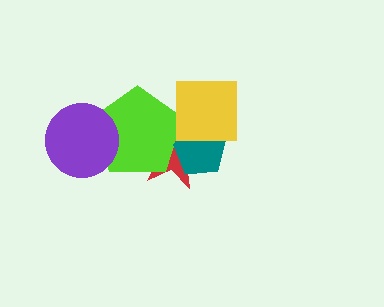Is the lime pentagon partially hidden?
Yes, it is partially covered by another shape.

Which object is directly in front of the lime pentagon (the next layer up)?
The teal pentagon is directly in front of the lime pentagon.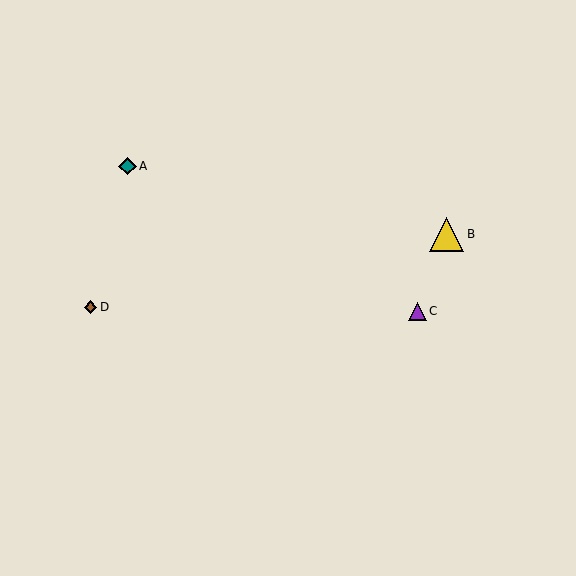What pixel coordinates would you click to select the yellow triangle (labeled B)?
Click at (447, 234) to select the yellow triangle B.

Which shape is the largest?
The yellow triangle (labeled B) is the largest.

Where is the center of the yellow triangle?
The center of the yellow triangle is at (447, 234).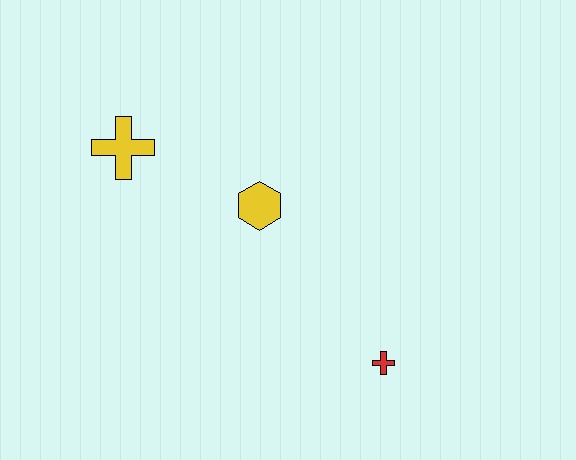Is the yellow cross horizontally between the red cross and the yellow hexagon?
No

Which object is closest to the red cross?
The yellow hexagon is closest to the red cross.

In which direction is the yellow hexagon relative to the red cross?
The yellow hexagon is above the red cross.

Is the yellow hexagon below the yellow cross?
Yes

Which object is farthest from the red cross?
The yellow cross is farthest from the red cross.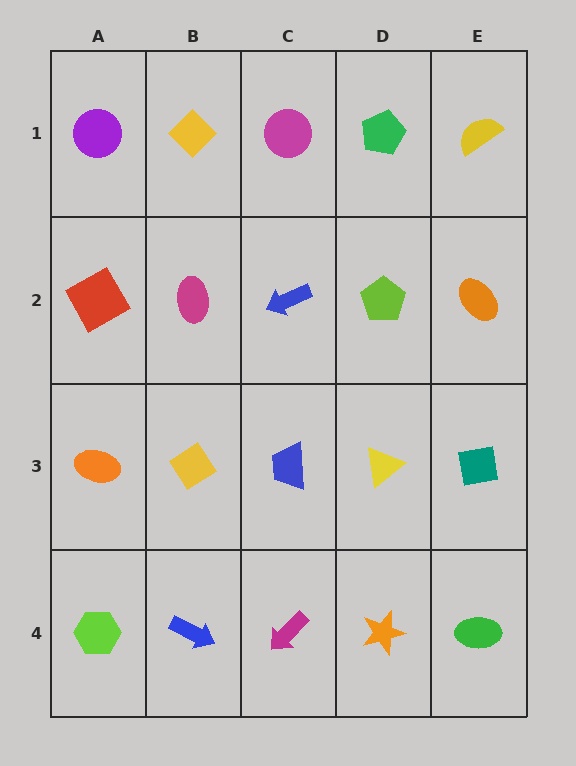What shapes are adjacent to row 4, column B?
A yellow diamond (row 3, column B), a lime hexagon (row 4, column A), a magenta arrow (row 4, column C).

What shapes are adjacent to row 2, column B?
A yellow diamond (row 1, column B), a yellow diamond (row 3, column B), a red square (row 2, column A), a blue arrow (row 2, column C).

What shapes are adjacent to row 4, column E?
A teal square (row 3, column E), an orange star (row 4, column D).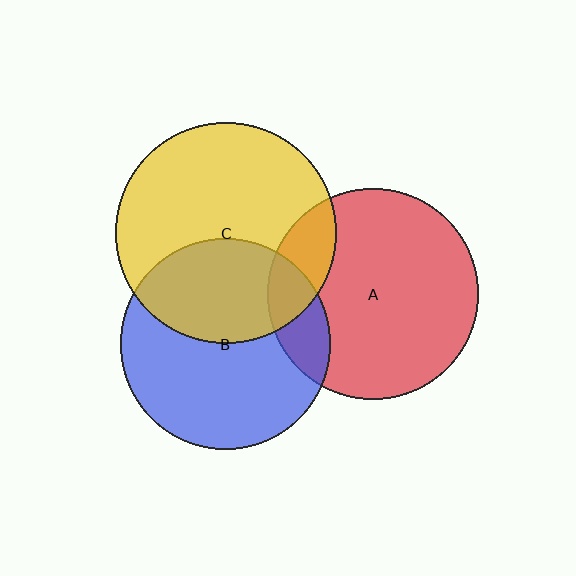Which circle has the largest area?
Circle C (yellow).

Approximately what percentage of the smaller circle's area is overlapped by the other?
Approximately 15%.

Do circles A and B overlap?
Yes.